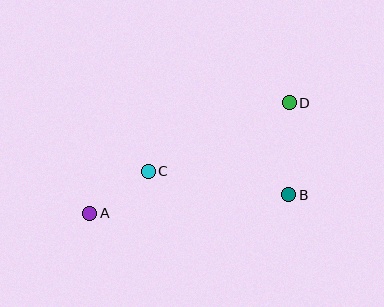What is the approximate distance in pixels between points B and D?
The distance between B and D is approximately 92 pixels.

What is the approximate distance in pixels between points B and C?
The distance between B and C is approximately 142 pixels.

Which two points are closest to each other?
Points A and C are closest to each other.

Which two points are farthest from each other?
Points A and D are farthest from each other.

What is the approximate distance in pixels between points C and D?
The distance between C and D is approximately 157 pixels.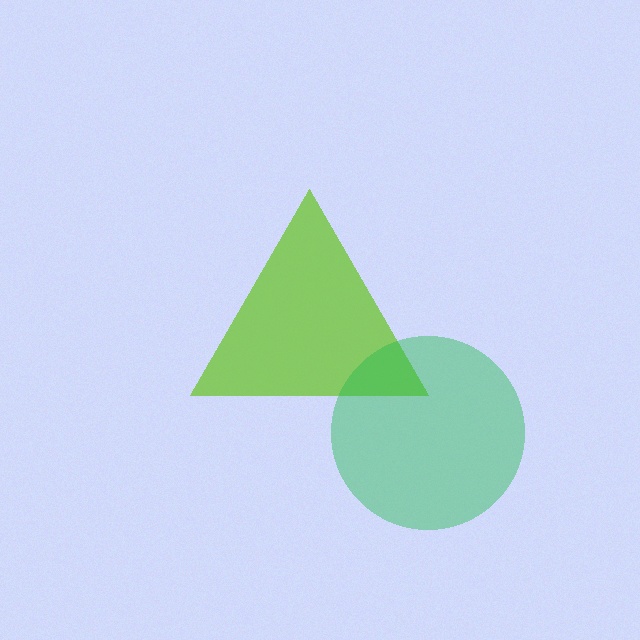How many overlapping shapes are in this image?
There are 2 overlapping shapes in the image.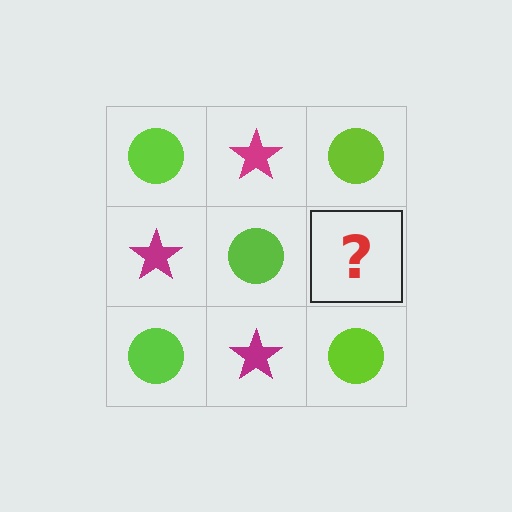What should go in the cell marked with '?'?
The missing cell should contain a magenta star.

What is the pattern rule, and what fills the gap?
The rule is that it alternates lime circle and magenta star in a checkerboard pattern. The gap should be filled with a magenta star.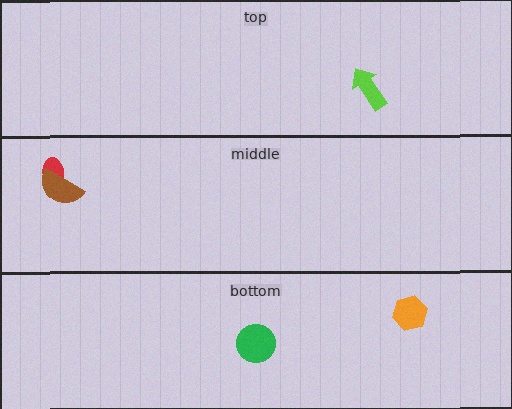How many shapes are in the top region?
1.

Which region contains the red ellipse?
The middle region.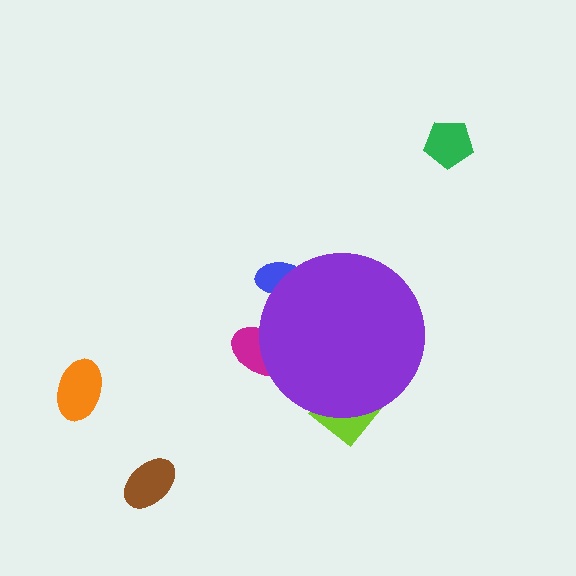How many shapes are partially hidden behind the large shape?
3 shapes are partially hidden.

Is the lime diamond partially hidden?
Yes, the lime diamond is partially hidden behind the purple circle.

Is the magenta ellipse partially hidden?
Yes, the magenta ellipse is partially hidden behind the purple circle.